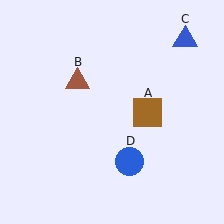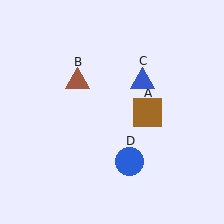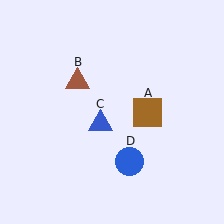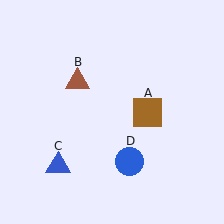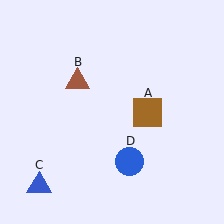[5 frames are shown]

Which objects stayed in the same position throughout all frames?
Brown square (object A) and brown triangle (object B) and blue circle (object D) remained stationary.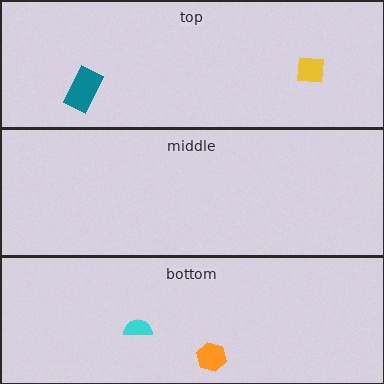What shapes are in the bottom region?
The cyan semicircle, the orange hexagon.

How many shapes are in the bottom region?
2.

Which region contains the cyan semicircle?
The bottom region.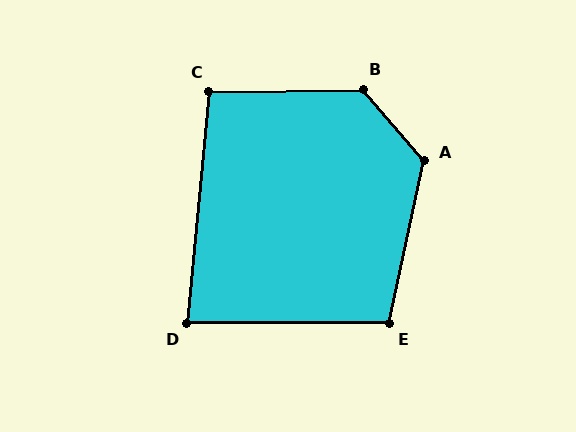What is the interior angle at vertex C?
Approximately 96 degrees (obtuse).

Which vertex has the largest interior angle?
B, at approximately 130 degrees.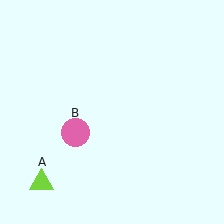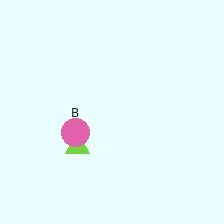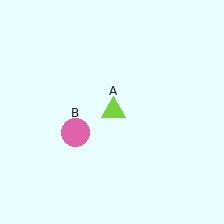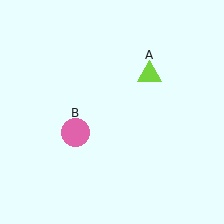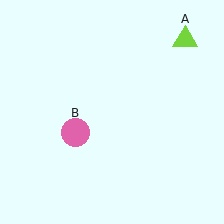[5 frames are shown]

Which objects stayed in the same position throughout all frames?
Pink circle (object B) remained stationary.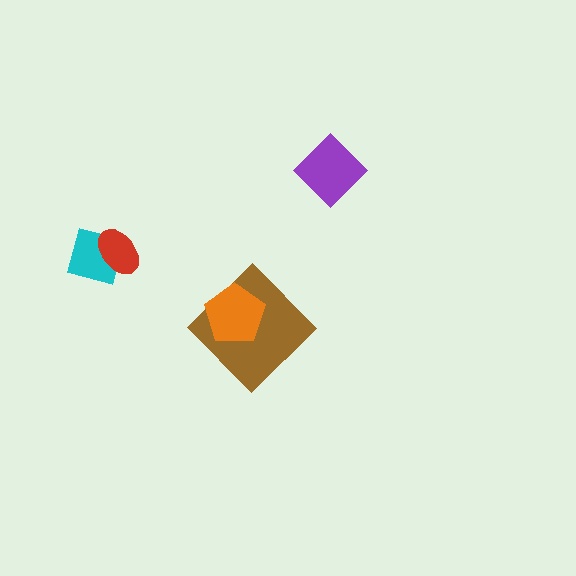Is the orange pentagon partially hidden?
No, no other shape covers it.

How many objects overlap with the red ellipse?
1 object overlaps with the red ellipse.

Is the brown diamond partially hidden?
Yes, it is partially covered by another shape.